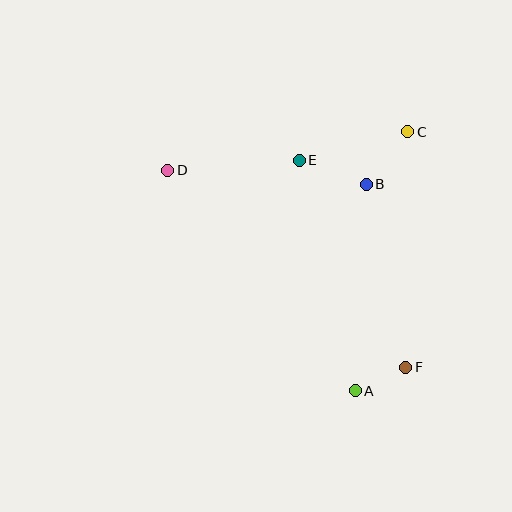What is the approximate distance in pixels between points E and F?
The distance between E and F is approximately 233 pixels.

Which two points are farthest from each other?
Points D and F are farthest from each other.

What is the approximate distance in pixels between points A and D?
The distance between A and D is approximately 290 pixels.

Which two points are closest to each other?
Points A and F are closest to each other.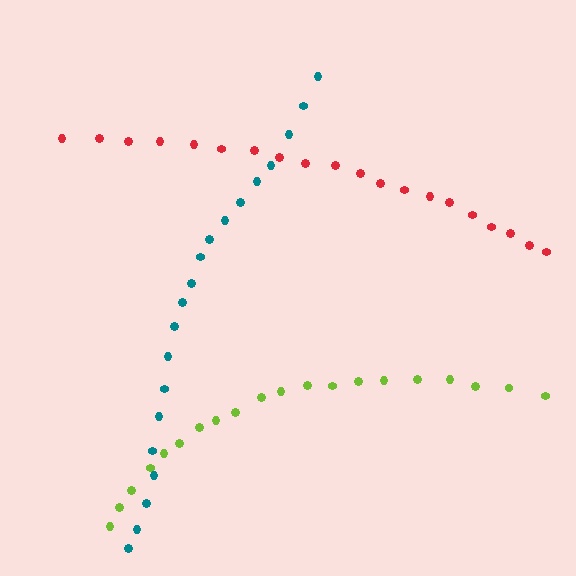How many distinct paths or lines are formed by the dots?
There are 3 distinct paths.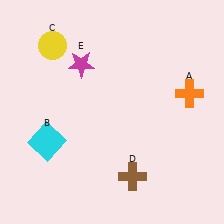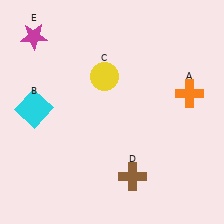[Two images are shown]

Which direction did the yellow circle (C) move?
The yellow circle (C) moved right.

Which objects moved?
The objects that moved are: the cyan square (B), the yellow circle (C), the magenta star (E).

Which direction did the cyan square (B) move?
The cyan square (B) moved up.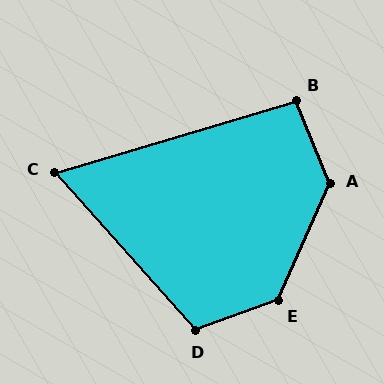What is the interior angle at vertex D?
Approximately 112 degrees (obtuse).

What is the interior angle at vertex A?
Approximately 134 degrees (obtuse).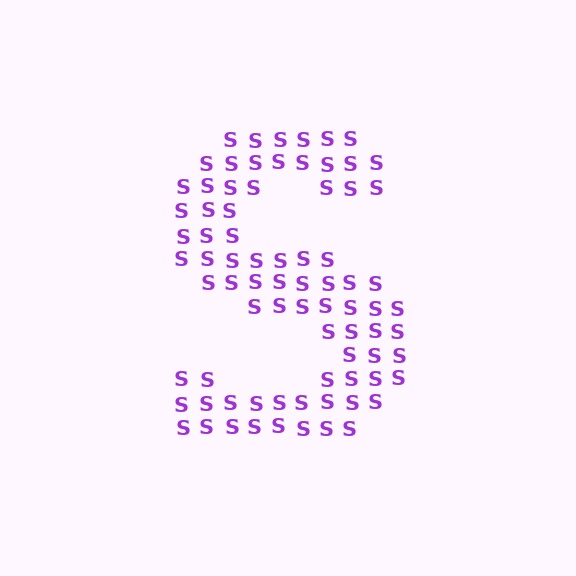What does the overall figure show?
The overall figure shows the letter S.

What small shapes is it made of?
It is made of small letter S's.